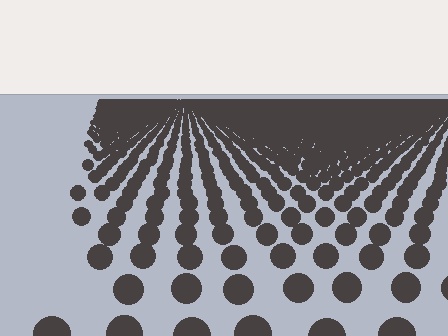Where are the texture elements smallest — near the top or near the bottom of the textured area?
Near the top.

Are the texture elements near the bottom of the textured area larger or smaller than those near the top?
Larger. Near the bottom, elements are closer to the viewer and appear at a bigger on-screen size.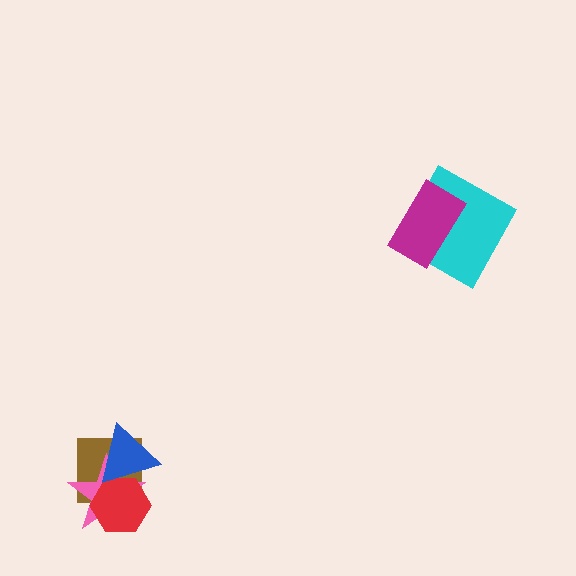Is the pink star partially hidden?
Yes, it is partially covered by another shape.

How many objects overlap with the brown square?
3 objects overlap with the brown square.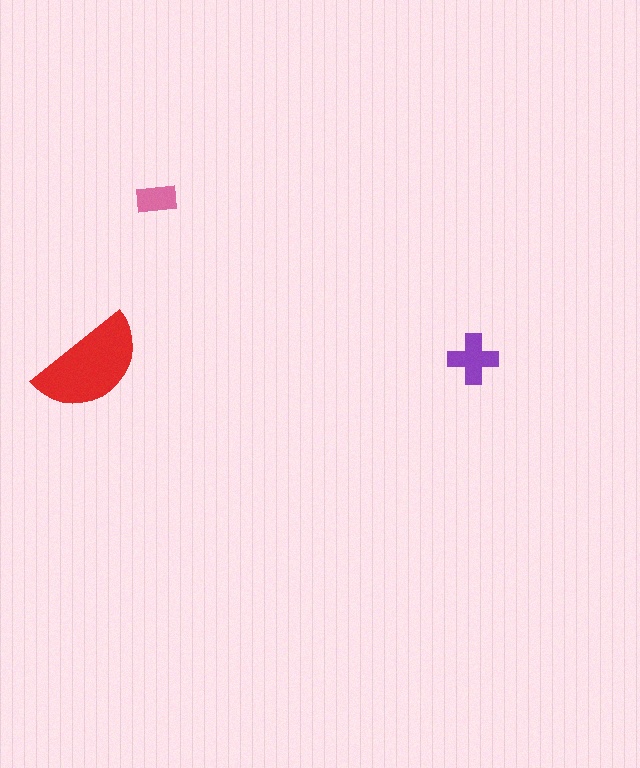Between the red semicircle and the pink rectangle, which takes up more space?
The red semicircle.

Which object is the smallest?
The pink rectangle.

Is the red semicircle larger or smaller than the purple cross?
Larger.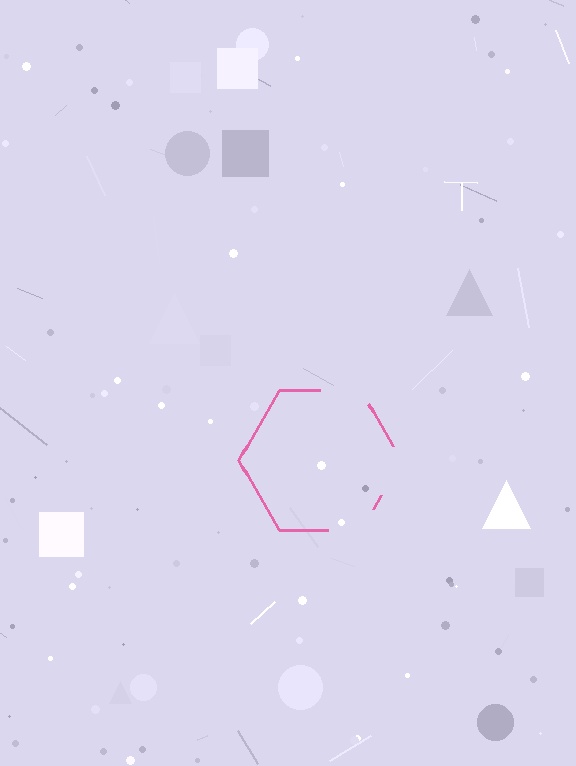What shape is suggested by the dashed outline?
The dashed outline suggests a hexagon.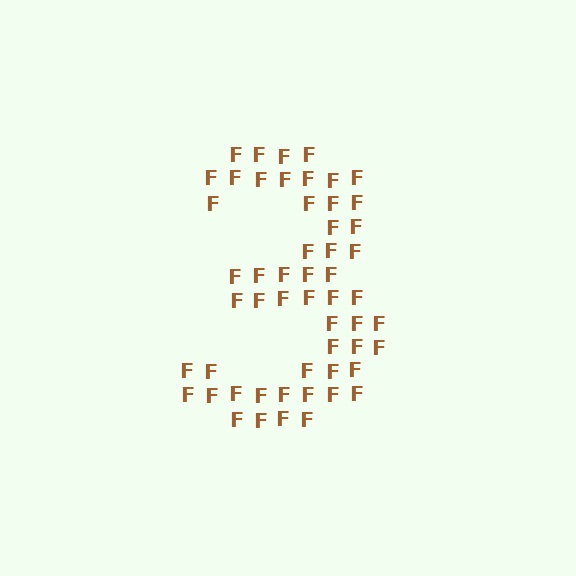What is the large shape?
The large shape is the digit 3.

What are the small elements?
The small elements are letter F's.